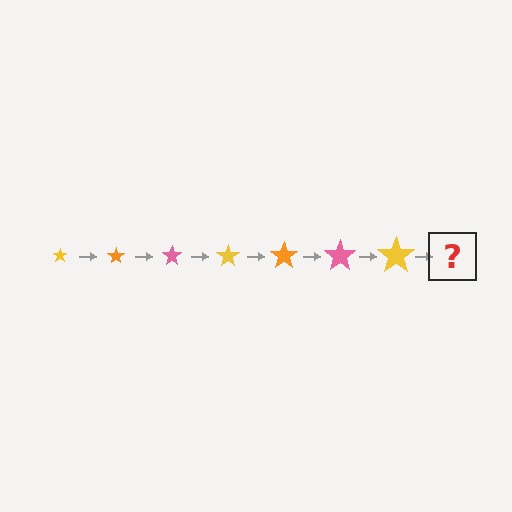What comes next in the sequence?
The next element should be an orange star, larger than the previous one.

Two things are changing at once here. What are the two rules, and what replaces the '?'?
The two rules are that the star grows larger each step and the color cycles through yellow, orange, and pink. The '?' should be an orange star, larger than the previous one.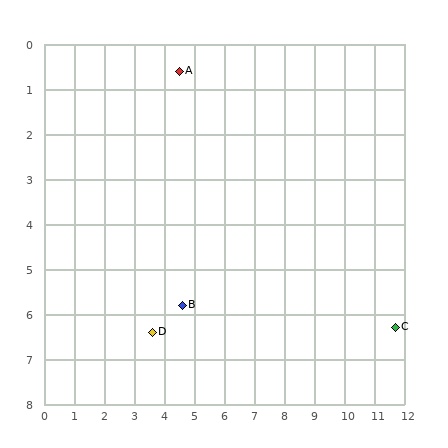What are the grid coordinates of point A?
Point A is at approximately (4.5, 0.6).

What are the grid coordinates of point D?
Point D is at approximately (3.6, 6.4).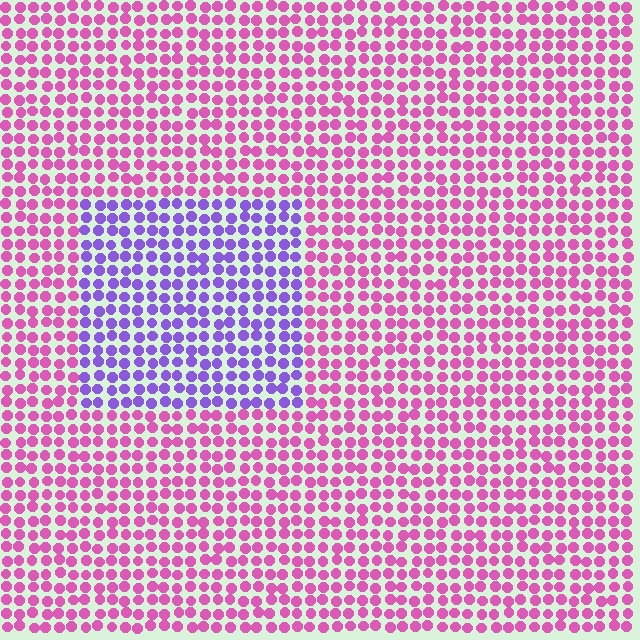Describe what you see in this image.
The image is filled with small pink elements in a uniform arrangement. A rectangle-shaped region is visible where the elements are tinted to a slightly different hue, forming a subtle color boundary.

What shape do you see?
I see a rectangle.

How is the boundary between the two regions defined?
The boundary is defined purely by a slight shift in hue (about 55 degrees). Spacing, size, and orientation are identical on both sides.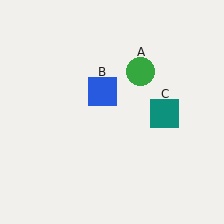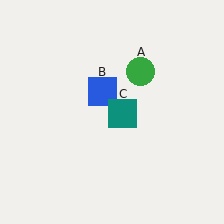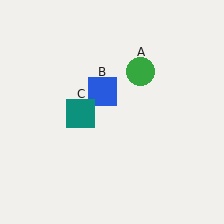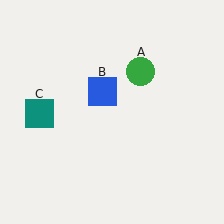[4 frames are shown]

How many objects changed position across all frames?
1 object changed position: teal square (object C).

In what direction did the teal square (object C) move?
The teal square (object C) moved left.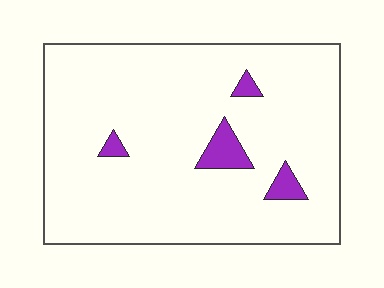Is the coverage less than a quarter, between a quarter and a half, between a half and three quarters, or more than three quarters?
Less than a quarter.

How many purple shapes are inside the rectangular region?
4.